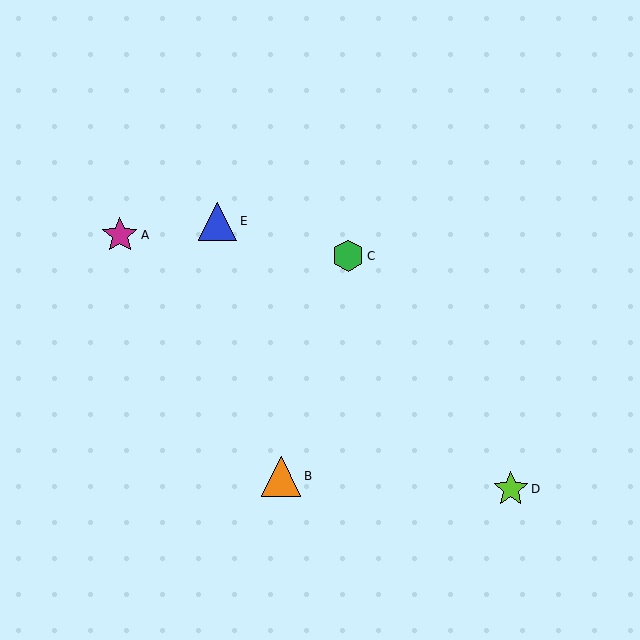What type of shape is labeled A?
Shape A is a magenta star.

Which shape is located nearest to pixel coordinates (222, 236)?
The blue triangle (labeled E) at (218, 221) is nearest to that location.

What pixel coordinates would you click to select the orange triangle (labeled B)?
Click at (281, 476) to select the orange triangle B.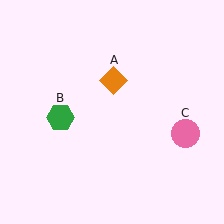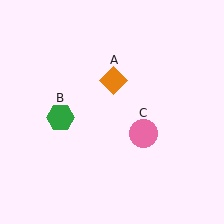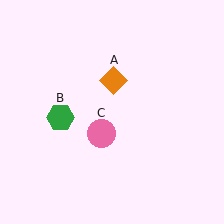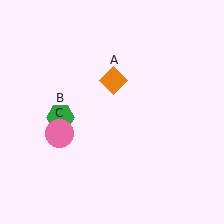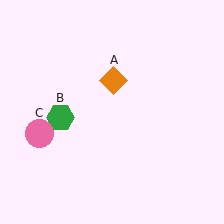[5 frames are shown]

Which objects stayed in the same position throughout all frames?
Orange diamond (object A) and green hexagon (object B) remained stationary.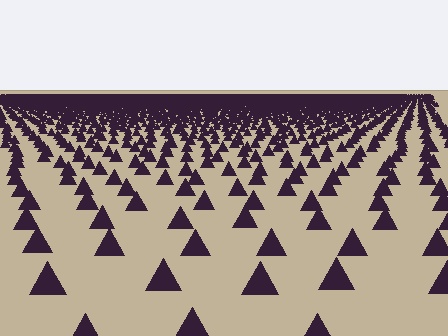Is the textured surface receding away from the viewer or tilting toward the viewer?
The surface is receding away from the viewer. Texture elements get smaller and denser toward the top.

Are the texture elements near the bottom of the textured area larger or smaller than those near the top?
Larger. Near the bottom, elements are closer to the viewer and appear at a bigger on-screen size.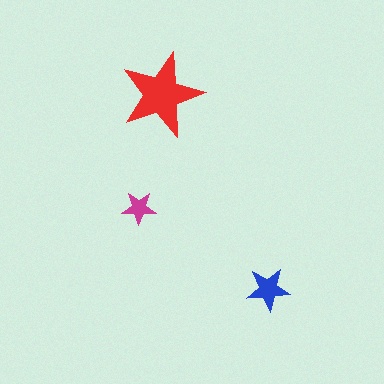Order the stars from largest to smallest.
the red one, the blue one, the magenta one.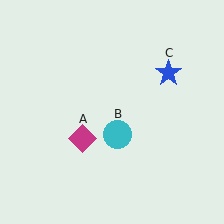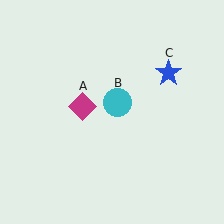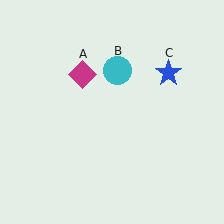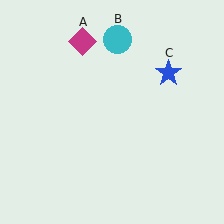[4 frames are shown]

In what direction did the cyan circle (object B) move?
The cyan circle (object B) moved up.